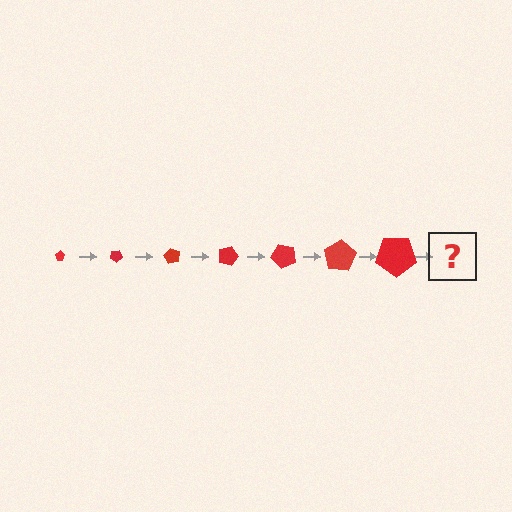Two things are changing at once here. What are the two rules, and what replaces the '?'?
The two rules are that the pentagon grows larger each step and it rotates 30 degrees each step. The '?' should be a pentagon, larger than the previous one and rotated 210 degrees from the start.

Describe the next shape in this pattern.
It should be a pentagon, larger than the previous one and rotated 210 degrees from the start.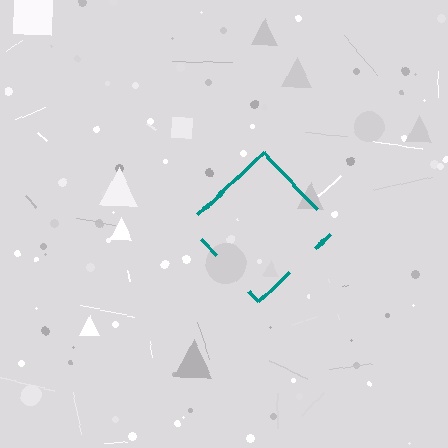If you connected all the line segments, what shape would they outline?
They would outline a diamond.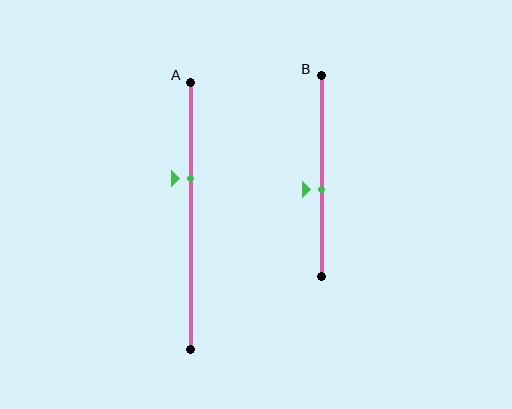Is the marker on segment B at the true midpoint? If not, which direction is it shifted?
No, the marker on segment B is shifted downward by about 7% of the segment length.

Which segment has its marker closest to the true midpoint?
Segment B has its marker closest to the true midpoint.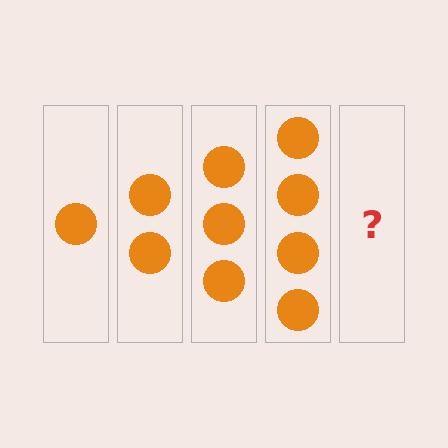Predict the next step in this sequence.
The next step is 5 circles.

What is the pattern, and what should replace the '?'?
The pattern is that each step adds one more circle. The '?' should be 5 circles.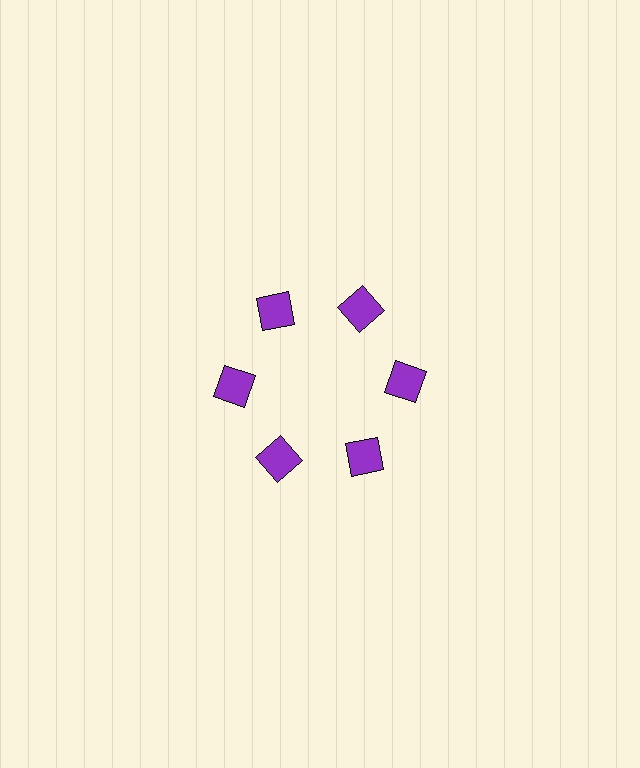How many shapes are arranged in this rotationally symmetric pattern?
There are 6 shapes, arranged in 6 groups of 1.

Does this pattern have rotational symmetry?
Yes, this pattern has 6-fold rotational symmetry. It looks the same after rotating 60 degrees around the center.